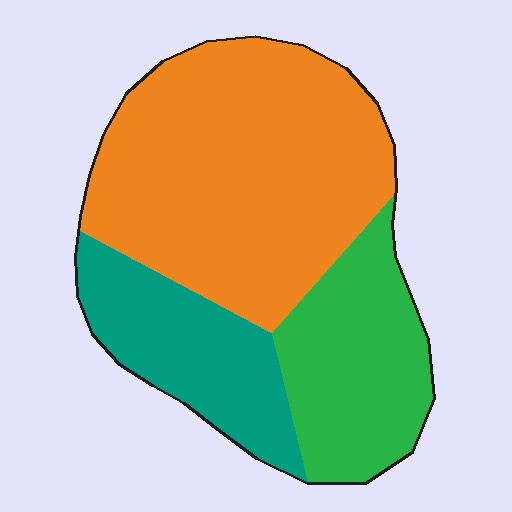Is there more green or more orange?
Orange.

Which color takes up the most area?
Orange, at roughly 55%.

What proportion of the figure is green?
Green covers 25% of the figure.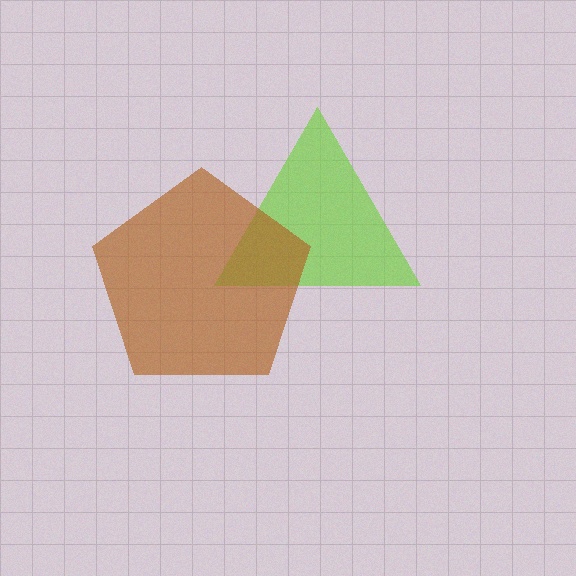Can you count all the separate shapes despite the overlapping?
Yes, there are 2 separate shapes.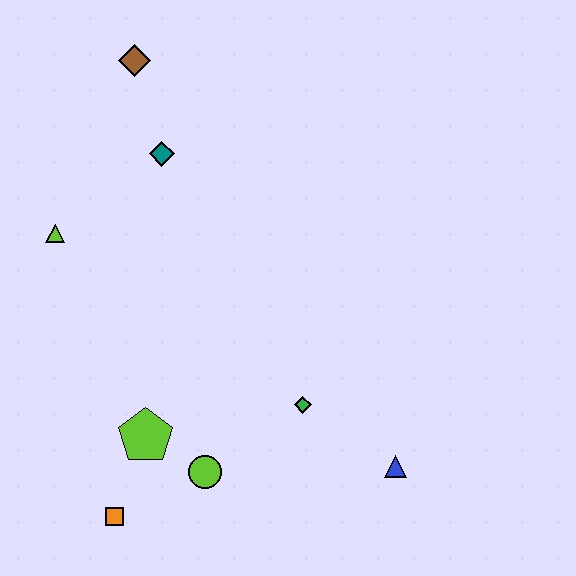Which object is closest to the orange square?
The lime pentagon is closest to the orange square.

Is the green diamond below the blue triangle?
No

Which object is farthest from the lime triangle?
The blue triangle is farthest from the lime triangle.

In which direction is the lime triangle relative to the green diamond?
The lime triangle is to the left of the green diamond.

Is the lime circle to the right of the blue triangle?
No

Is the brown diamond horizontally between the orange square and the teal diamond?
Yes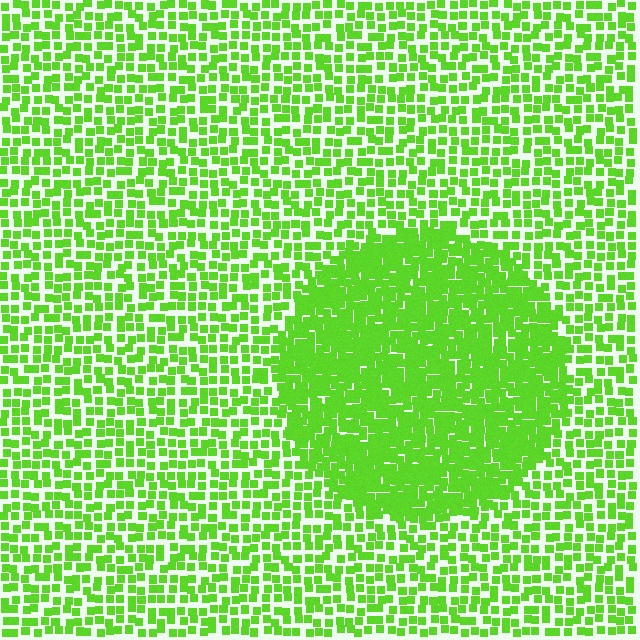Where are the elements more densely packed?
The elements are more densely packed inside the circle boundary.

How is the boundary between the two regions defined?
The boundary is defined by a change in element density (approximately 2.0x ratio). All elements are the same color, size, and shape.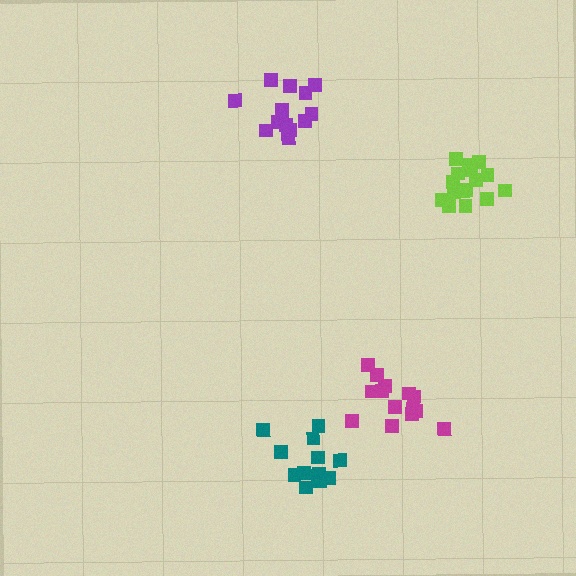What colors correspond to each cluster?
The clusters are colored: magenta, purple, lime, teal.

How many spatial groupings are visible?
There are 4 spatial groupings.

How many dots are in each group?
Group 1: 14 dots, Group 2: 14 dots, Group 3: 16 dots, Group 4: 13 dots (57 total).